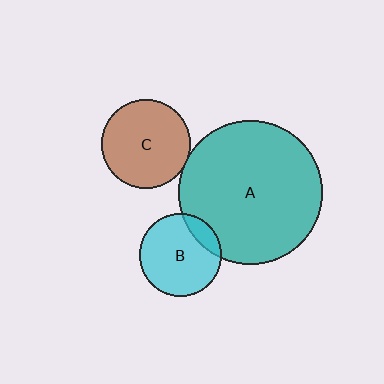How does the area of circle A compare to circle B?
Approximately 3.1 times.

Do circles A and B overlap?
Yes.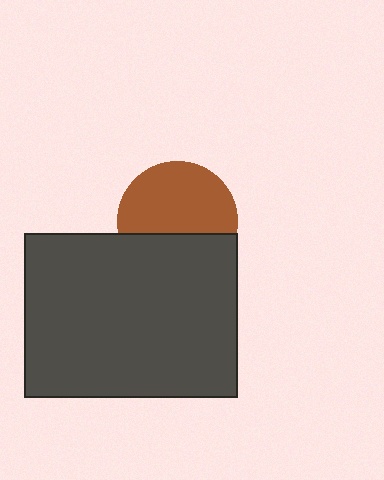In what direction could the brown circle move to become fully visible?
The brown circle could move up. That would shift it out from behind the dark gray rectangle entirely.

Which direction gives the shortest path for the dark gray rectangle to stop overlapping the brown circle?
Moving down gives the shortest separation.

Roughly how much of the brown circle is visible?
About half of it is visible (roughly 63%).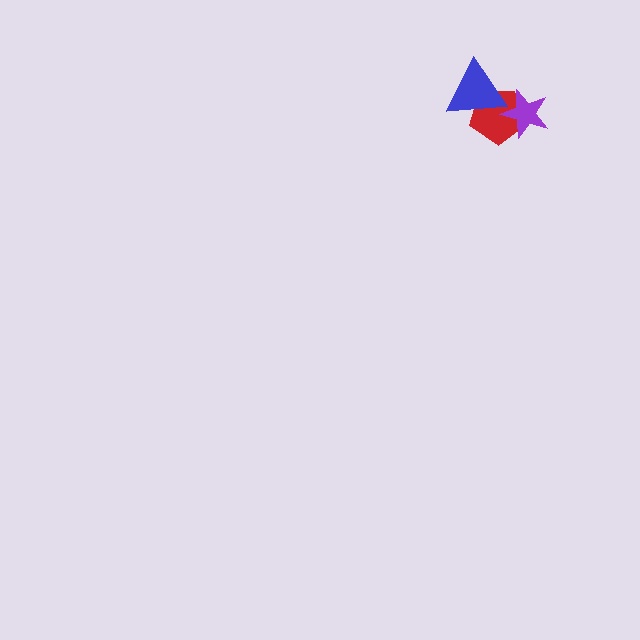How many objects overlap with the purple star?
2 objects overlap with the purple star.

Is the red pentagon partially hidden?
Yes, it is partially covered by another shape.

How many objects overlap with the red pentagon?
2 objects overlap with the red pentagon.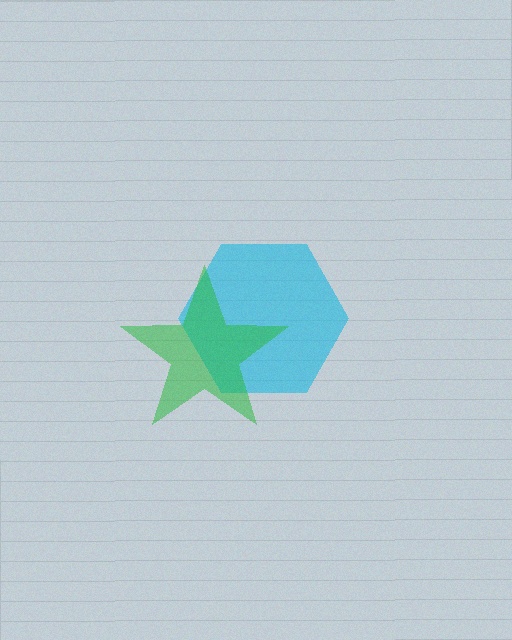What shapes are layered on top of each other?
The layered shapes are: a cyan hexagon, a green star.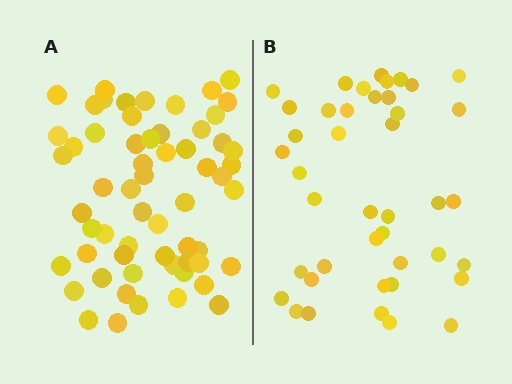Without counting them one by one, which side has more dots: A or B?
Region A (the left region) has more dots.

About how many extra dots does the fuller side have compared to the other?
Region A has approximately 20 more dots than region B.